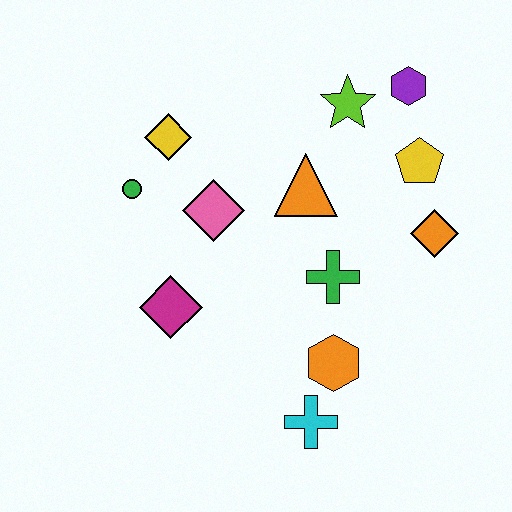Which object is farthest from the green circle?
The orange diamond is farthest from the green circle.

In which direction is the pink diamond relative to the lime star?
The pink diamond is to the left of the lime star.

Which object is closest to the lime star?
The purple hexagon is closest to the lime star.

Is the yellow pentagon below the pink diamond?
No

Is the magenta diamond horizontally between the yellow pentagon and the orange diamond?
No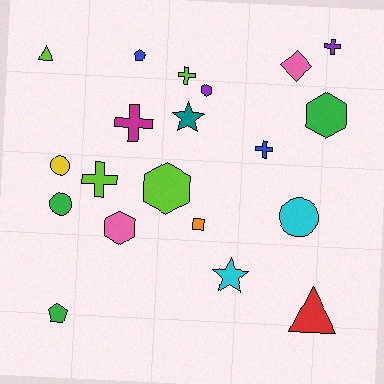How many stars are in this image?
There are 2 stars.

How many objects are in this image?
There are 20 objects.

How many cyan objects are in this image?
There are 2 cyan objects.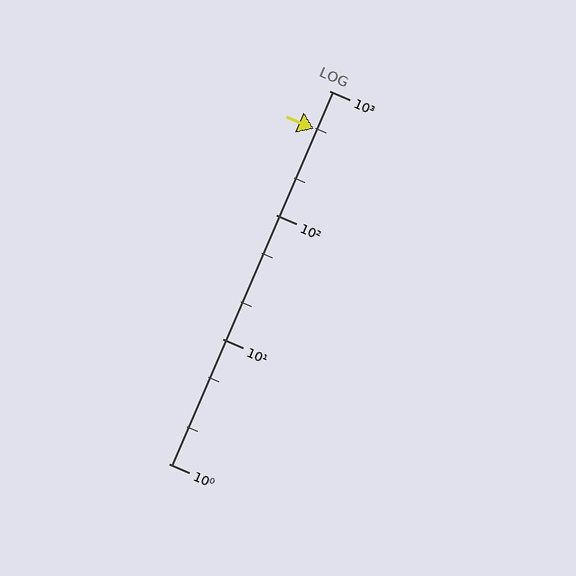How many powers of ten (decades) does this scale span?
The scale spans 3 decades, from 1 to 1000.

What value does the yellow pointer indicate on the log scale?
The pointer indicates approximately 490.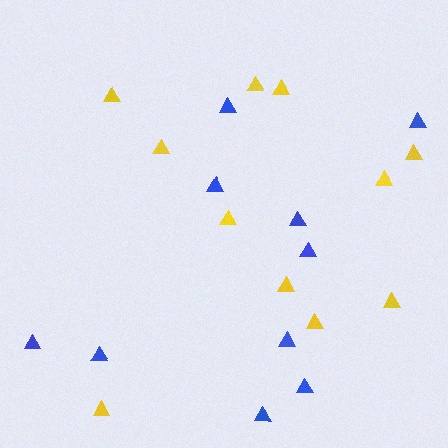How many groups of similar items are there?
There are 2 groups: one group of yellow triangles (11) and one group of blue triangles (10).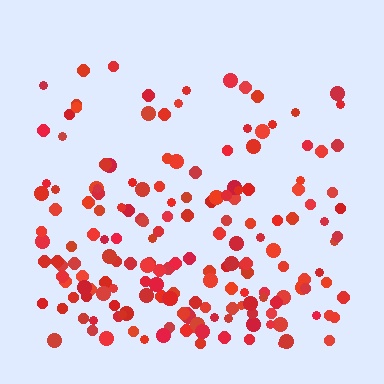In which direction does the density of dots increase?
From top to bottom, with the bottom side densest.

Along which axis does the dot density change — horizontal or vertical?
Vertical.